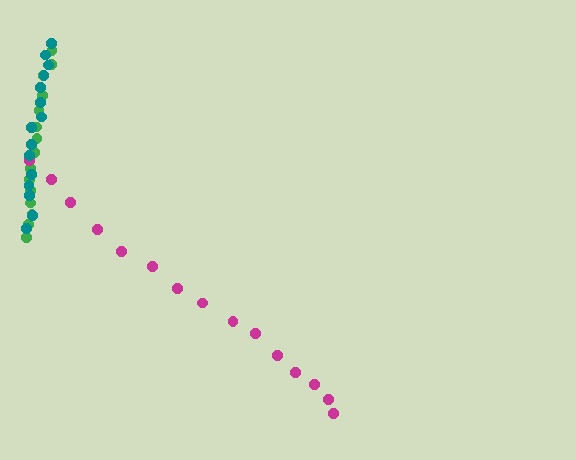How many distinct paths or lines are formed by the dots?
There are 3 distinct paths.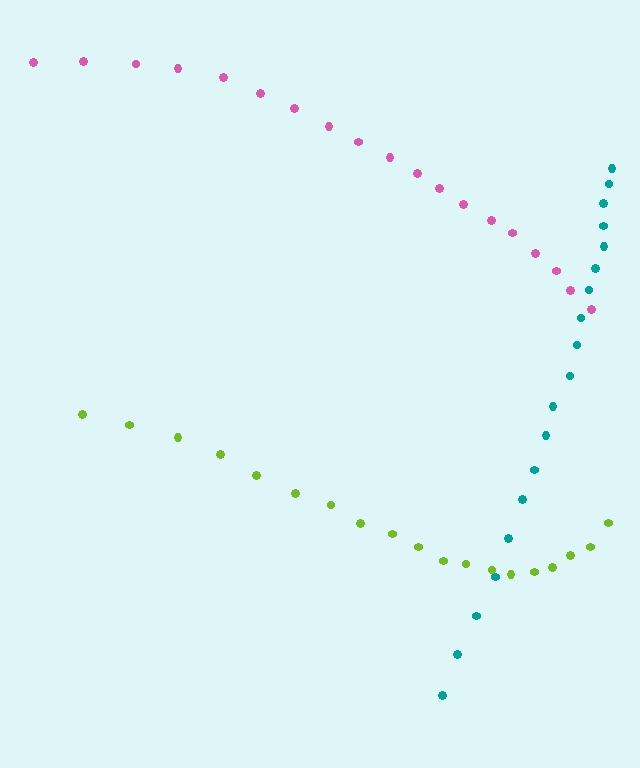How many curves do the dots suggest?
There are 3 distinct paths.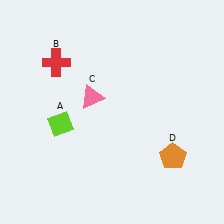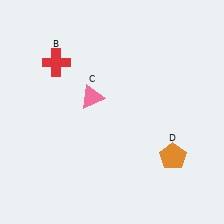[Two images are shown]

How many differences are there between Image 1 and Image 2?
There is 1 difference between the two images.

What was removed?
The lime diamond (A) was removed in Image 2.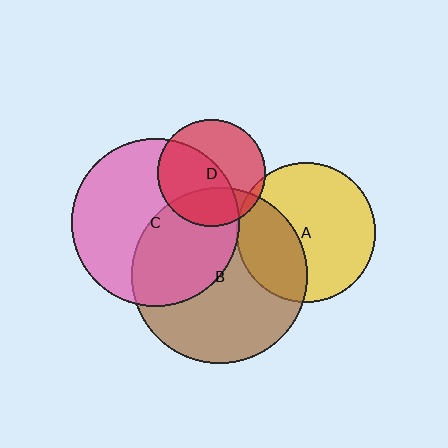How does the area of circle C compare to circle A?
Approximately 1.5 times.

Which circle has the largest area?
Circle B (brown).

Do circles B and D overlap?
Yes.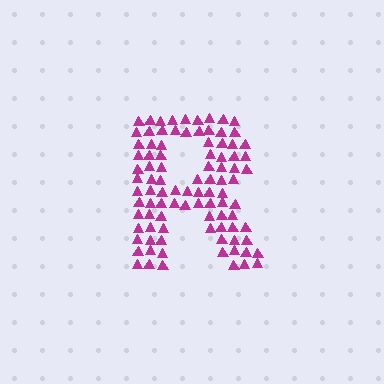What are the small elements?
The small elements are triangles.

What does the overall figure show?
The overall figure shows the letter R.